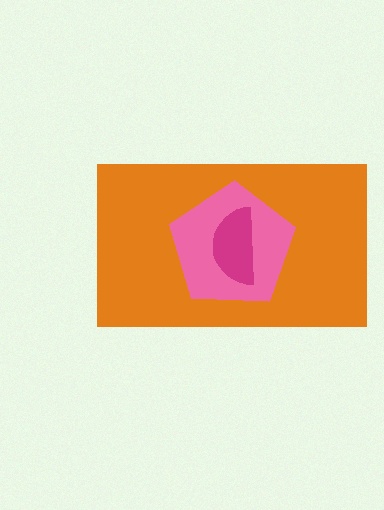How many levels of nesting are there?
3.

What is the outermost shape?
The orange rectangle.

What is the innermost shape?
The magenta semicircle.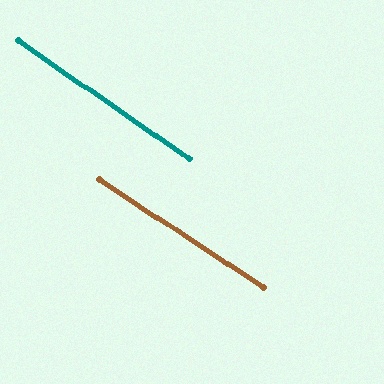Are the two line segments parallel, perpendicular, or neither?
Parallel — their directions differ by only 1.4°.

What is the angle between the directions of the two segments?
Approximately 1 degree.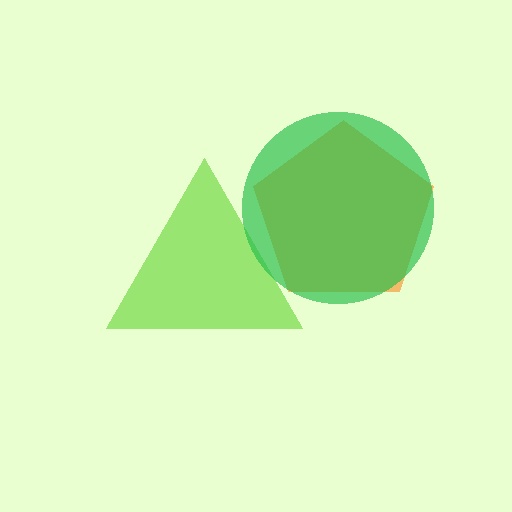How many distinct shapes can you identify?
There are 3 distinct shapes: an orange pentagon, a lime triangle, a green circle.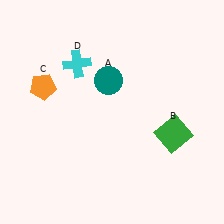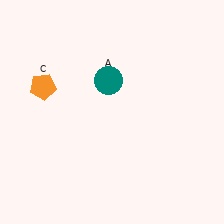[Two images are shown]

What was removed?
The cyan cross (D), the green square (B) were removed in Image 2.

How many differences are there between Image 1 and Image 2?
There are 2 differences between the two images.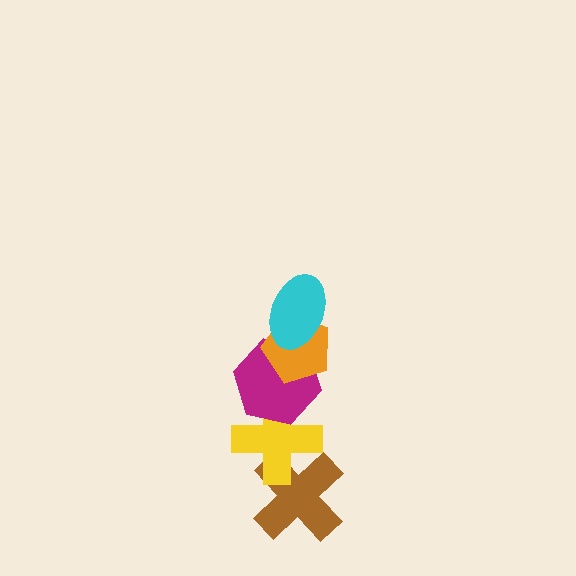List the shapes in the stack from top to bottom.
From top to bottom: the cyan ellipse, the orange pentagon, the magenta hexagon, the yellow cross, the brown cross.